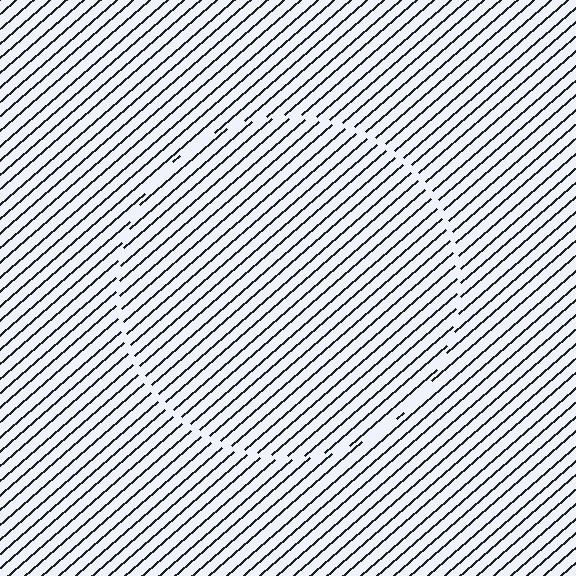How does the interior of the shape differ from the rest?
The interior of the shape contains the same grating, shifted by half a period — the contour is defined by the phase discontinuity where line-ends from the inner and outer gratings abut.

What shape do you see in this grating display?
An illusory circle. The interior of the shape contains the same grating, shifted by half a period — the contour is defined by the phase discontinuity where line-ends from the inner and outer gratings abut.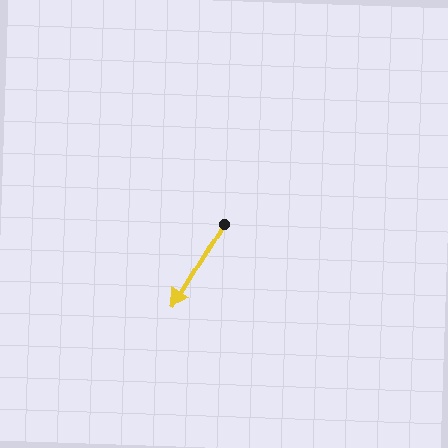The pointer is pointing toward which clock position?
Roughly 7 o'clock.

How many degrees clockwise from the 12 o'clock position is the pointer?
Approximately 211 degrees.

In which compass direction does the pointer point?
Southwest.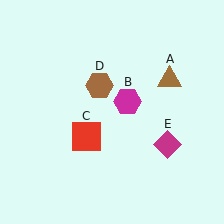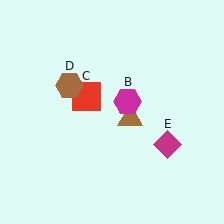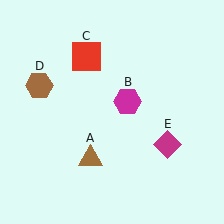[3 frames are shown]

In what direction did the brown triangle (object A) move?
The brown triangle (object A) moved down and to the left.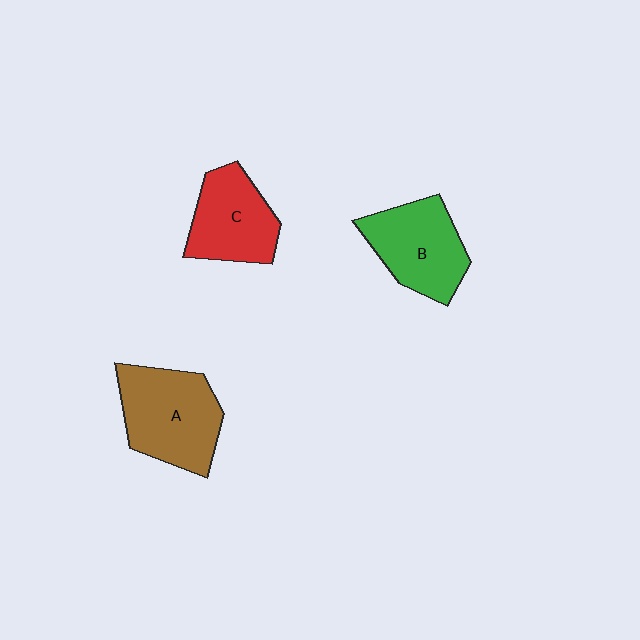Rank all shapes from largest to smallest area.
From largest to smallest: A (brown), B (green), C (red).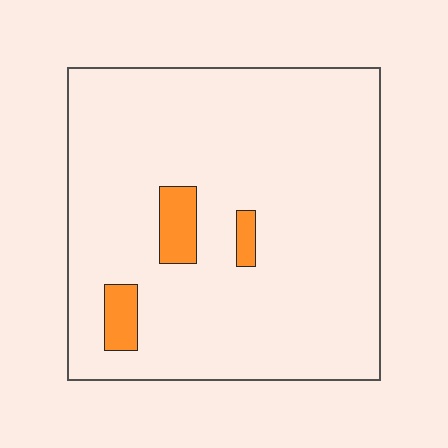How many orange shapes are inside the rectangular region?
3.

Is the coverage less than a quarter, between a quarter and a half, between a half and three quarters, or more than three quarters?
Less than a quarter.